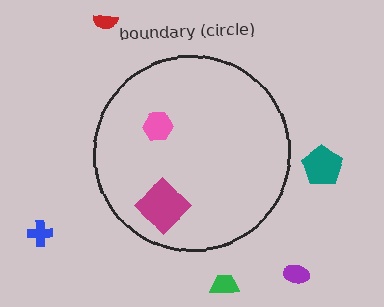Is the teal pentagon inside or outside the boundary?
Outside.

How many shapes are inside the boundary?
2 inside, 5 outside.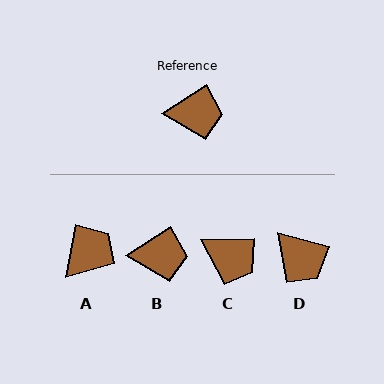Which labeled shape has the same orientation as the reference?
B.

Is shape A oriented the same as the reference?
No, it is off by about 46 degrees.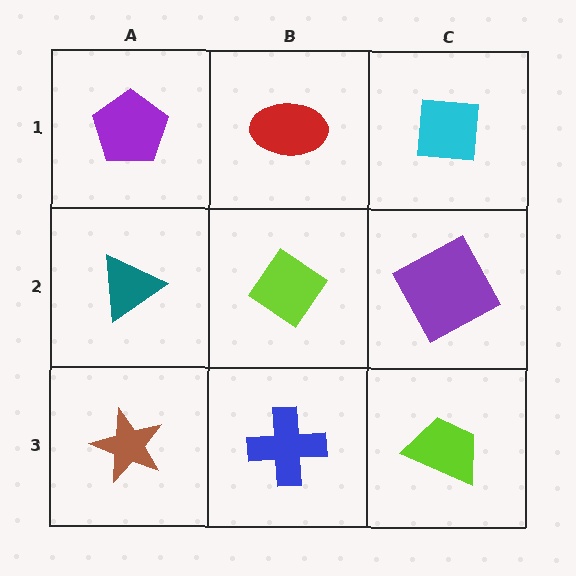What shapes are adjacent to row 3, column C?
A purple square (row 2, column C), a blue cross (row 3, column B).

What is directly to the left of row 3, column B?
A brown star.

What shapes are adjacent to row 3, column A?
A teal triangle (row 2, column A), a blue cross (row 3, column B).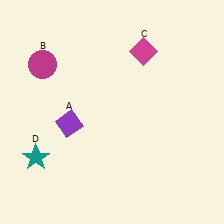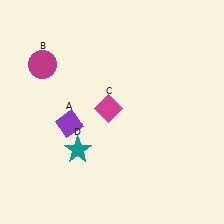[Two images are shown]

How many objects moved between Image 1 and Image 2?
2 objects moved between the two images.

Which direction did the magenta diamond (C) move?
The magenta diamond (C) moved down.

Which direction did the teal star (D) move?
The teal star (D) moved right.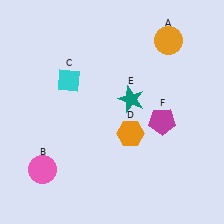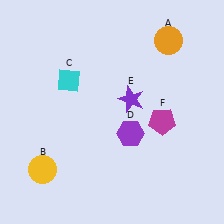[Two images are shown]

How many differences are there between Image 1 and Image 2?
There are 3 differences between the two images.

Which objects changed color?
B changed from pink to yellow. D changed from orange to purple. E changed from teal to purple.